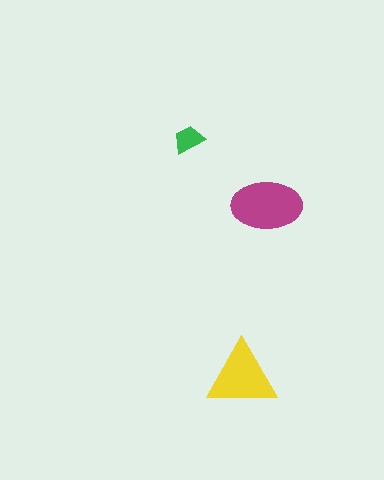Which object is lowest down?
The yellow triangle is bottommost.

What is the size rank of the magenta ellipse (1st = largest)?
1st.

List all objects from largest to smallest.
The magenta ellipse, the yellow triangle, the green trapezoid.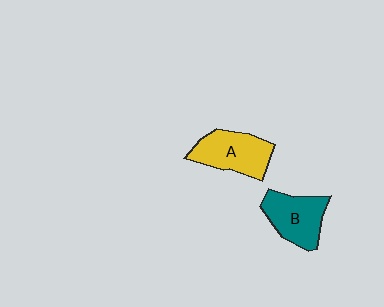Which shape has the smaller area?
Shape B (teal).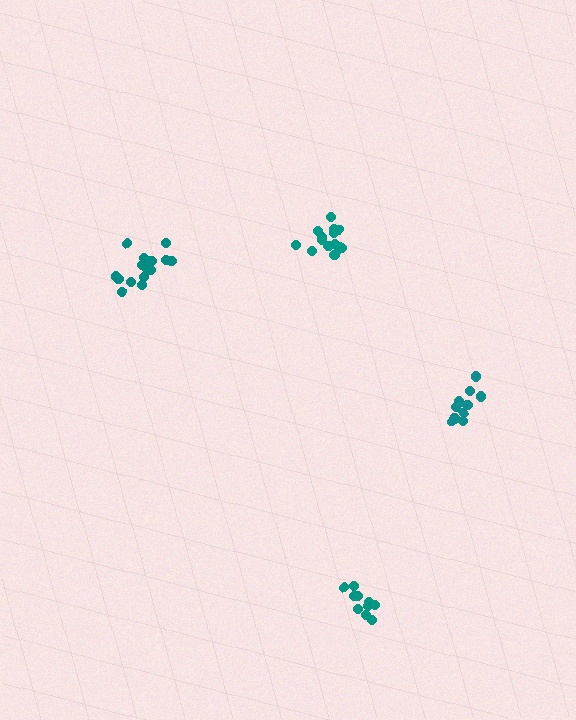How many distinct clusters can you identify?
There are 4 distinct clusters.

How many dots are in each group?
Group 1: 15 dots, Group 2: 11 dots, Group 3: 10 dots, Group 4: 15 dots (51 total).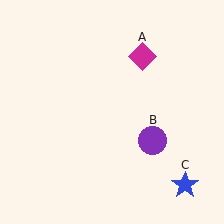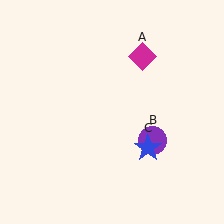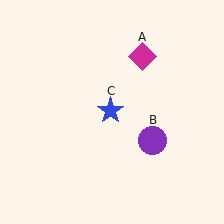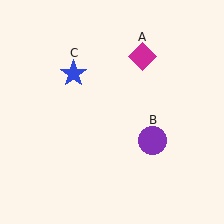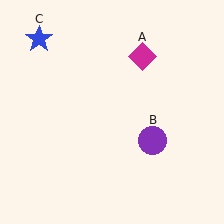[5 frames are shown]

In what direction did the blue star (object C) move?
The blue star (object C) moved up and to the left.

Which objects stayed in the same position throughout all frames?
Magenta diamond (object A) and purple circle (object B) remained stationary.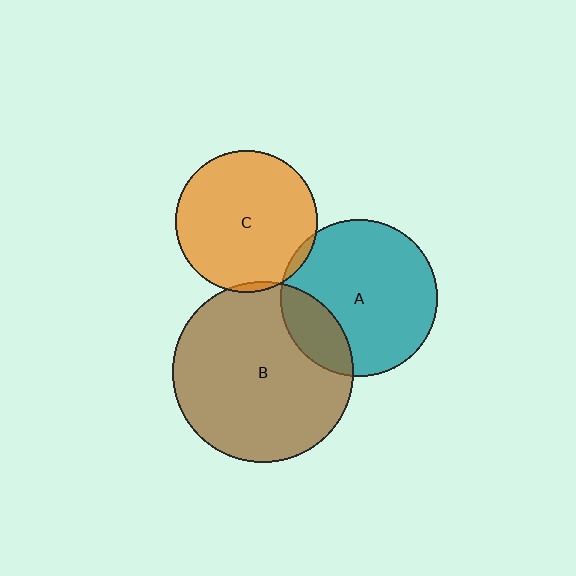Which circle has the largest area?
Circle B (brown).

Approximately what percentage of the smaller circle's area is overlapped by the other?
Approximately 5%.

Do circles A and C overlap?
Yes.